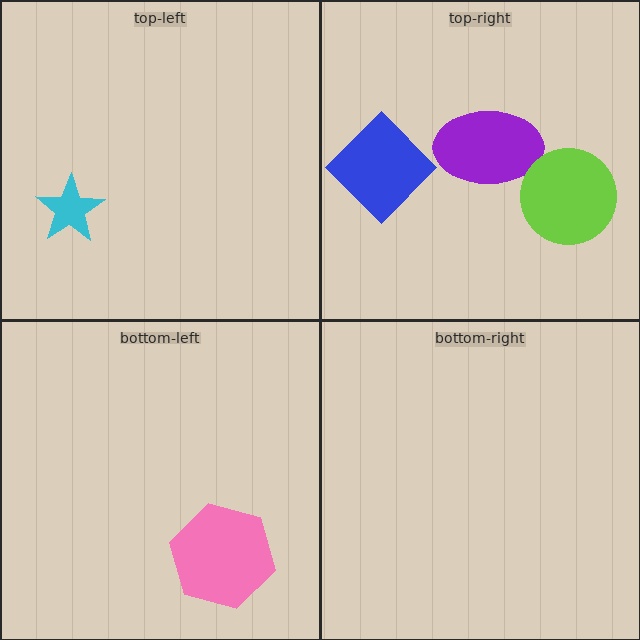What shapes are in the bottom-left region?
The pink hexagon.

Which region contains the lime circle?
The top-right region.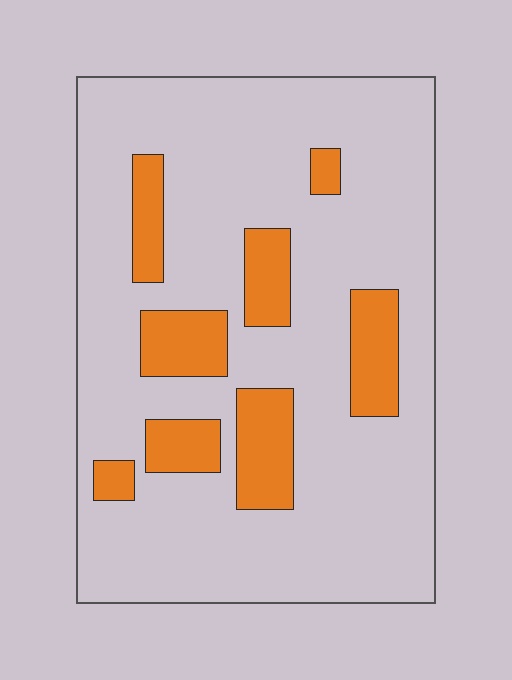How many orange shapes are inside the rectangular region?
8.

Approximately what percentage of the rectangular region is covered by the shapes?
Approximately 20%.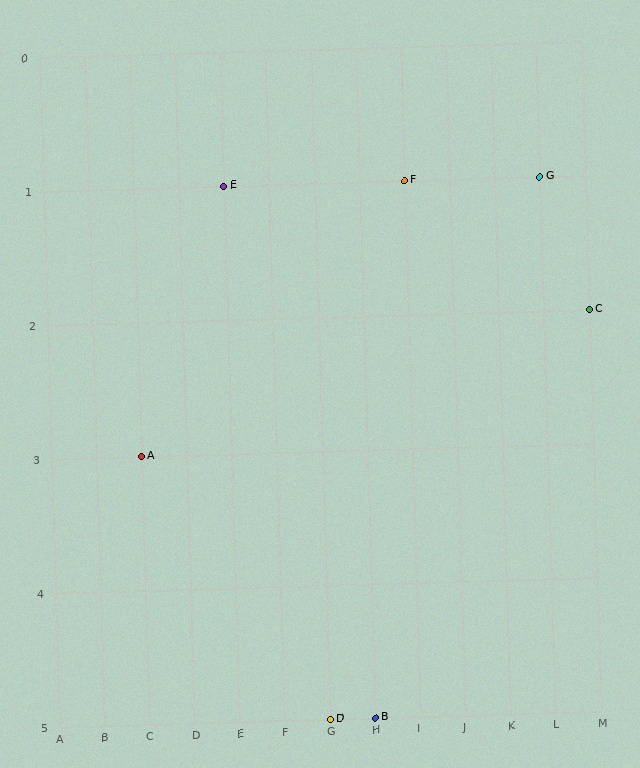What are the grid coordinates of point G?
Point G is at grid coordinates (L, 1).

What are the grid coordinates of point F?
Point F is at grid coordinates (I, 1).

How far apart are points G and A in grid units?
Points G and A are 9 columns and 2 rows apart (about 9.2 grid units diagonally).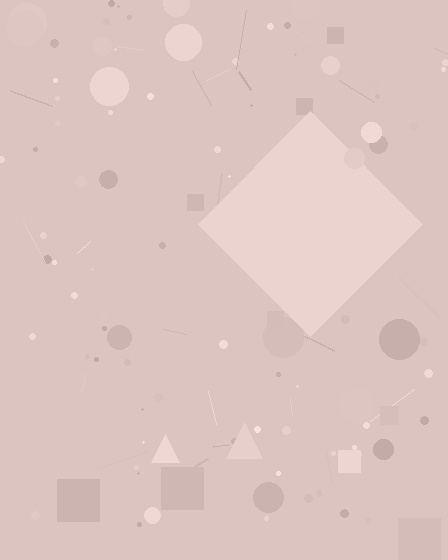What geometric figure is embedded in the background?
A diamond is embedded in the background.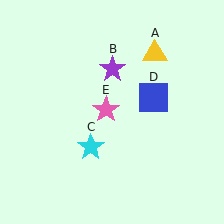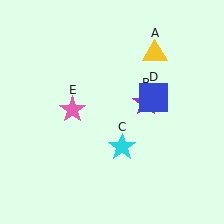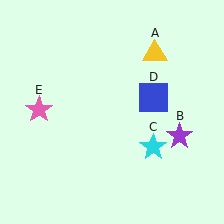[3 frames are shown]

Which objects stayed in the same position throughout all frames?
Yellow triangle (object A) and blue square (object D) remained stationary.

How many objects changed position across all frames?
3 objects changed position: purple star (object B), cyan star (object C), pink star (object E).